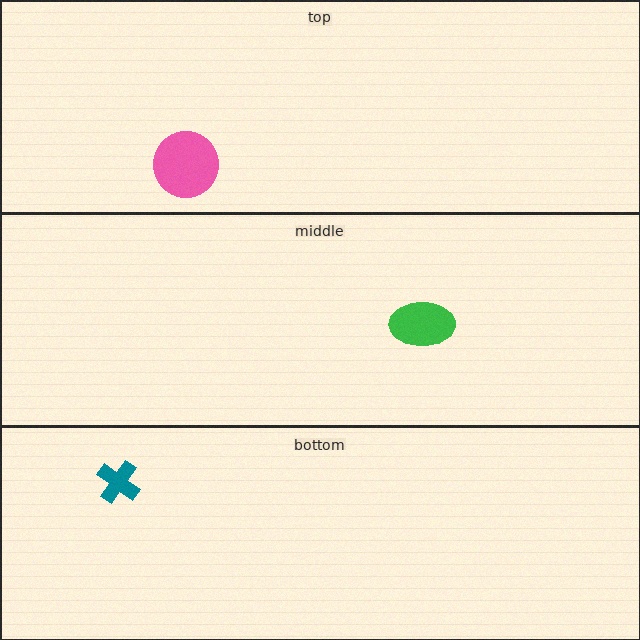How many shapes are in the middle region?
1.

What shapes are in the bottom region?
The teal cross.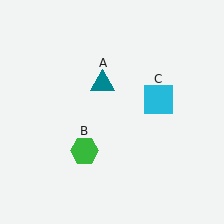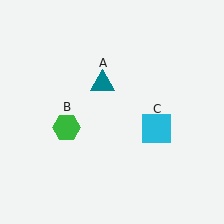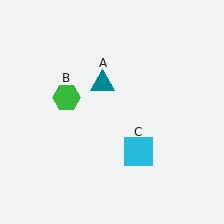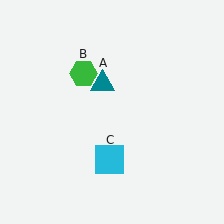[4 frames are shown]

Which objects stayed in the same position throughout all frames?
Teal triangle (object A) remained stationary.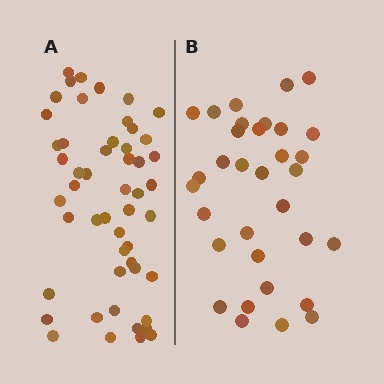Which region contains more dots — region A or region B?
Region A (the left region) has more dots.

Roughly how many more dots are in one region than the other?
Region A has approximately 20 more dots than region B.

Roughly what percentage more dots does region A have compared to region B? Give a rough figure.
About 55% more.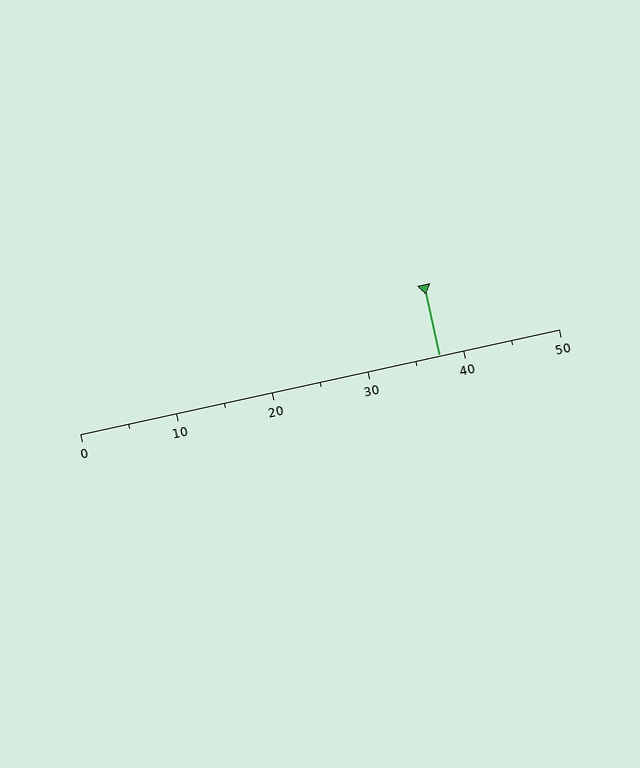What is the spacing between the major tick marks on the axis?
The major ticks are spaced 10 apart.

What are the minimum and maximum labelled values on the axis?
The axis runs from 0 to 50.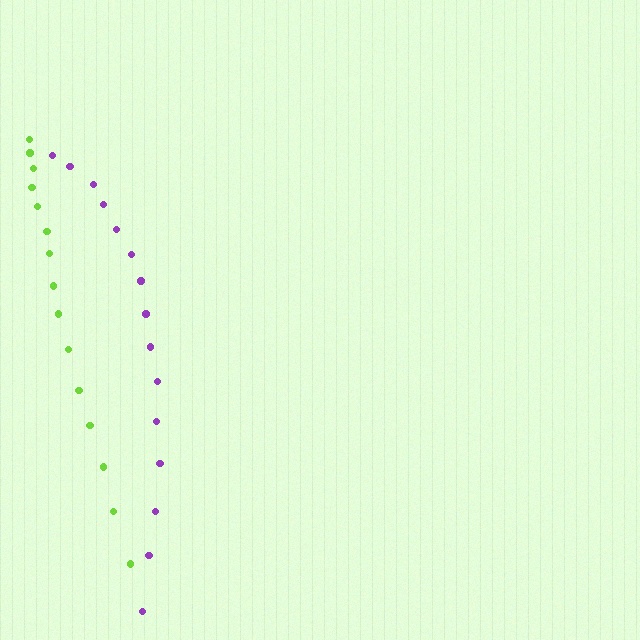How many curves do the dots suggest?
There are 2 distinct paths.